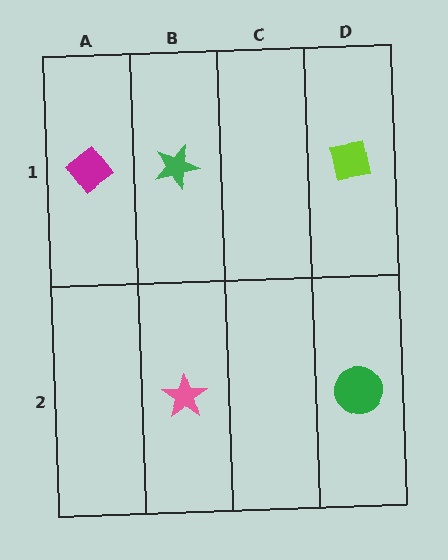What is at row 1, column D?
A lime square.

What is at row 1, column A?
A magenta diamond.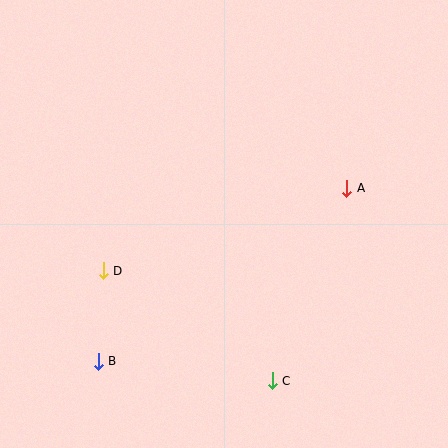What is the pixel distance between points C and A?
The distance between C and A is 206 pixels.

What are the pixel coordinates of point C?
Point C is at (272, 381).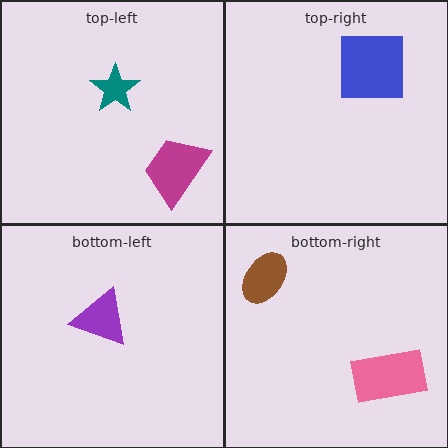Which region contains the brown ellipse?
The bottom-right region.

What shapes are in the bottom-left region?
The purple triangle.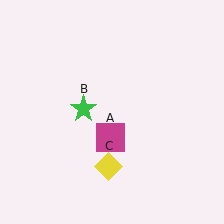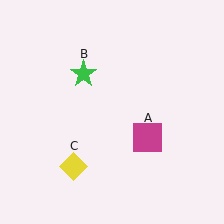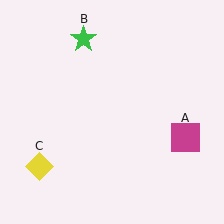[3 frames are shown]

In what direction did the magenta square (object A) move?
The magenta square (object A) moved right.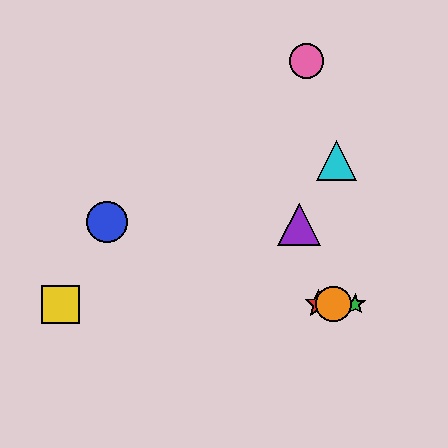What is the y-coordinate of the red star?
The red star is at y≈304.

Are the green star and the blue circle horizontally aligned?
No, the green star is at y≈304 and the blue circle is at y≈222.